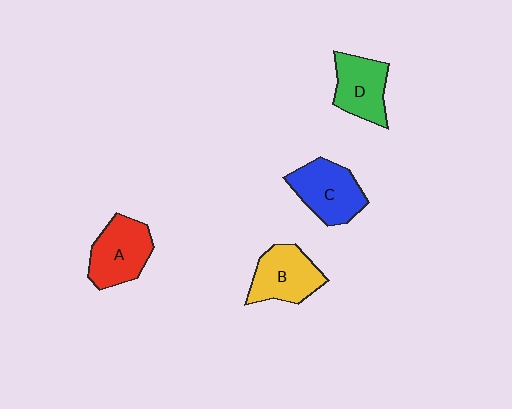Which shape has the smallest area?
Shape D (green).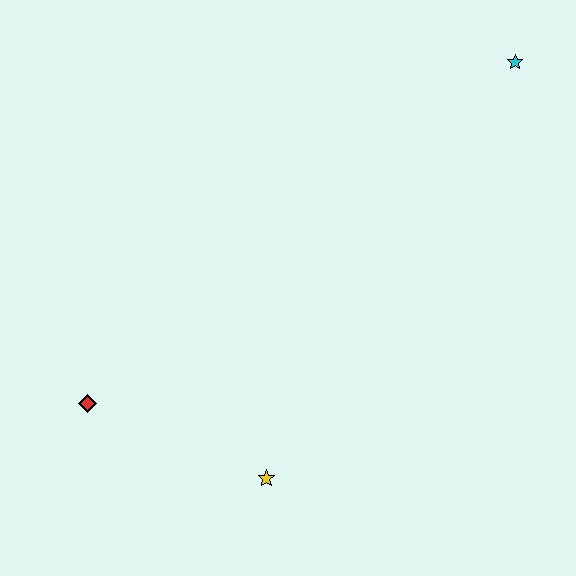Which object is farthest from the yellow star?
The cyan star is farthest from the yellow star.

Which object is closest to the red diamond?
The yellow star is closest to the red diamond.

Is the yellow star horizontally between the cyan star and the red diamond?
Yes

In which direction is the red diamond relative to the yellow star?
The red diamond is to the left of the yellow star.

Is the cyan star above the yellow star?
Yes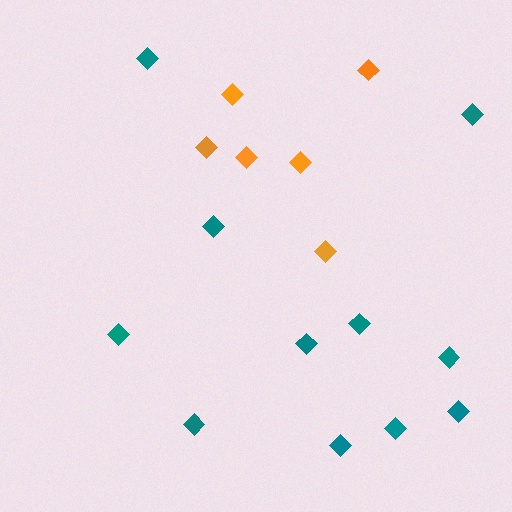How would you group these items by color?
There are 2 groups: one group of orange diamonds (6) and one group of teal diamonds (11).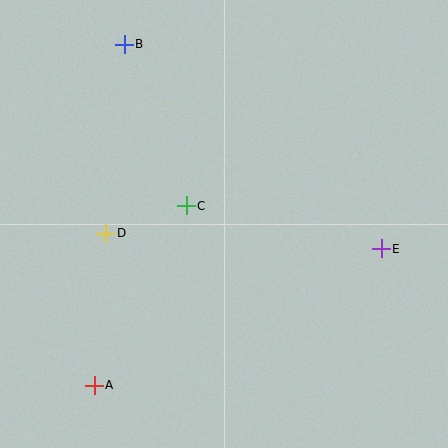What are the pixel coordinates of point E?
Point E is at (381, 249).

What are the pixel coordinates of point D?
Point D is at (106, 233).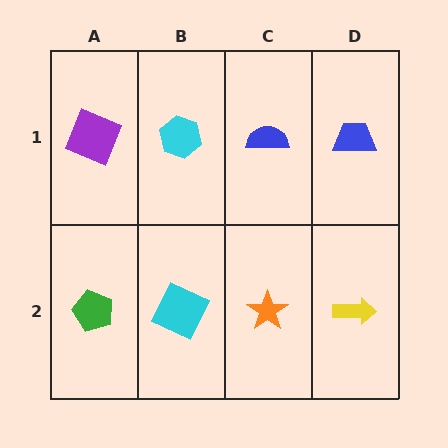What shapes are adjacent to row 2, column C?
A blue semicircle (row 1, column C), a cyan square (row 2, column B), a yellow arrow (row 2, column D).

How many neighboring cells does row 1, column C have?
3.